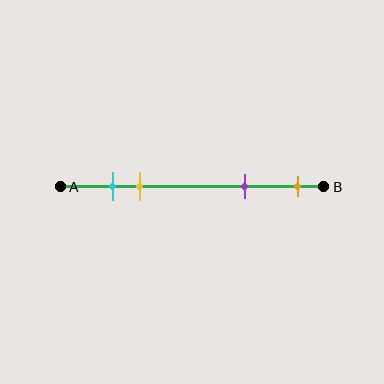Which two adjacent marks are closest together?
The cyan and yellow marks are the closest adjacent pair.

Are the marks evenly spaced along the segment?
No, the marks are not evenly spaced.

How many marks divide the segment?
There are 4 marks dividing the segment.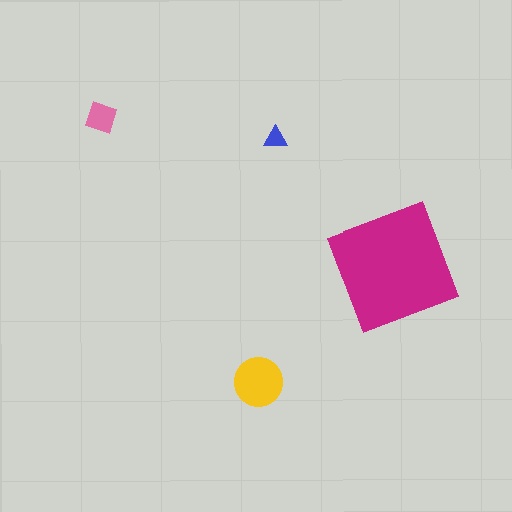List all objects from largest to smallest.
The magenta square, the yellow circle, the pink diamond, the blue triangle.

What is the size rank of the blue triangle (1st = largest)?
4th.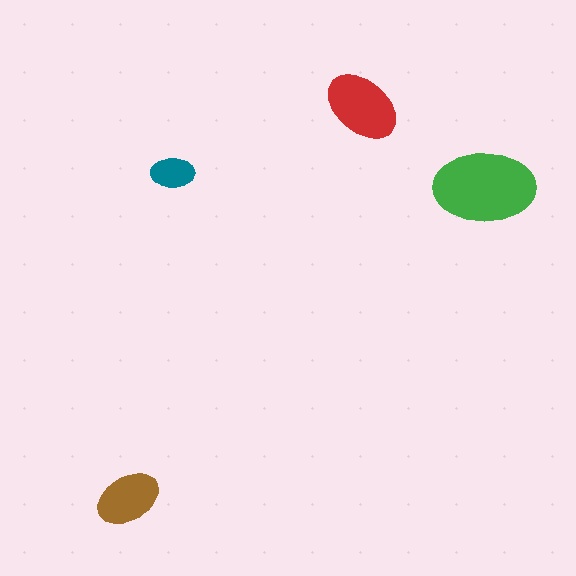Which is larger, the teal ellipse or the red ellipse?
The red one.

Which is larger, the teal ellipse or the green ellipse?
The green one.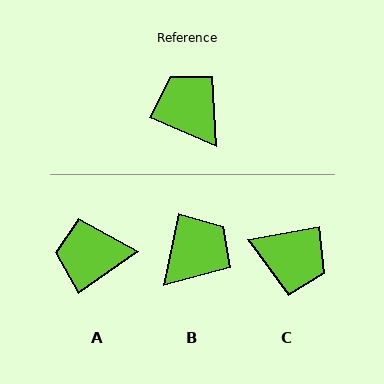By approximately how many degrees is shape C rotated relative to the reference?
Approximately 147 degrees clockwise.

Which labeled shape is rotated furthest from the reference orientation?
C, about 147 degrees away.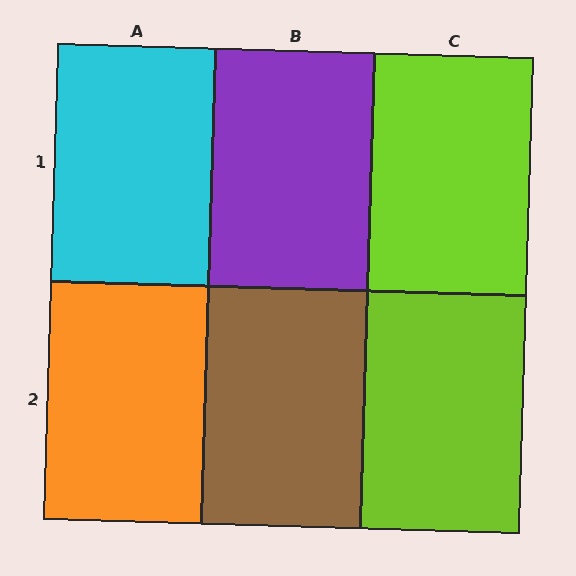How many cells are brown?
1 cell is brown.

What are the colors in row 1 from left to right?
Cyan, purple, lime.